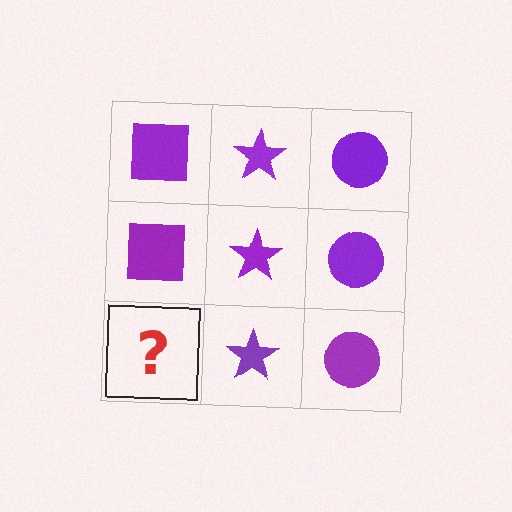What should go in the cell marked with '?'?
The missing cell should contain a purple square.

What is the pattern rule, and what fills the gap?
The rule is that each column has a consistent shape. The gap should be filled with a purple square.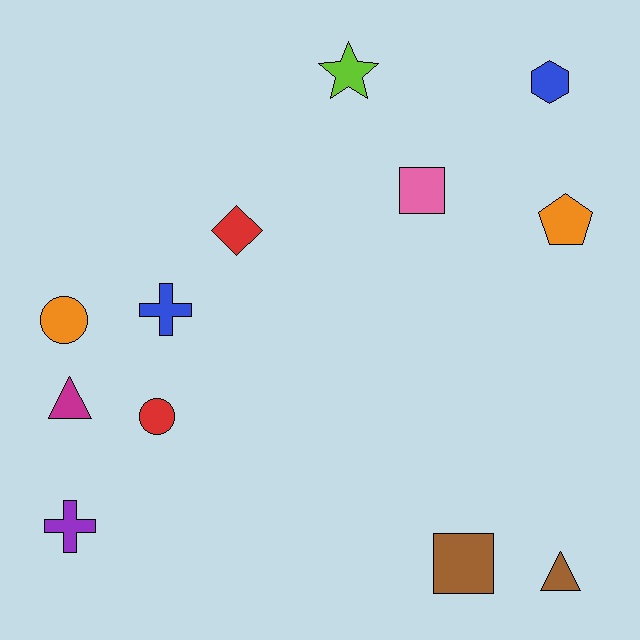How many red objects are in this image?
There are 2 red objects.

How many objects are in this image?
There are 12 objects.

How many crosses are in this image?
There are 2 crosses.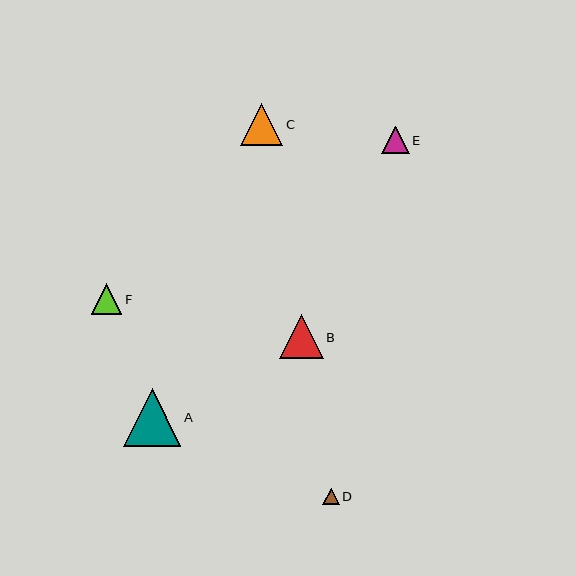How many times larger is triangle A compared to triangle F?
Triangle A is approximately 1.9 times the size of triangle F.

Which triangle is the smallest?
Triangle D is the smallest with a size of approximately 17 pixels.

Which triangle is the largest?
Triangle A is the largest with a size of approximately 58 pixels.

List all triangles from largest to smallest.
From largest to smallest: A, B, C, F, E, D.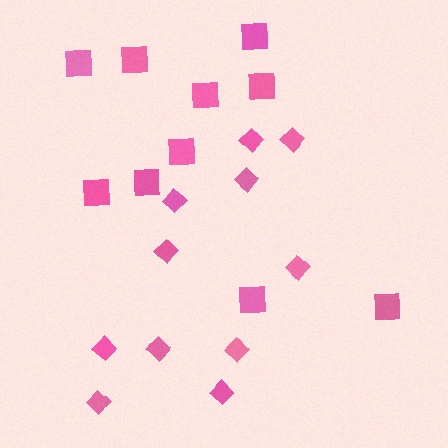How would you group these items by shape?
There are 2 groups: one group of diamonds (11) and one group of squares (10).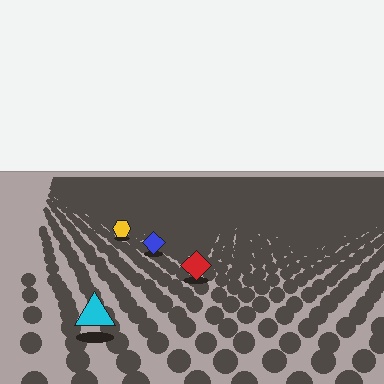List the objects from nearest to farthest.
From nearest to farthest: the cyan triangle, the red diamond, the blue diamond, the yellow hexagon.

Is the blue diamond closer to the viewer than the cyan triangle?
No. The cyan triangle is closer — you can tell from the texture gradient: the ground texture is coarser near it.